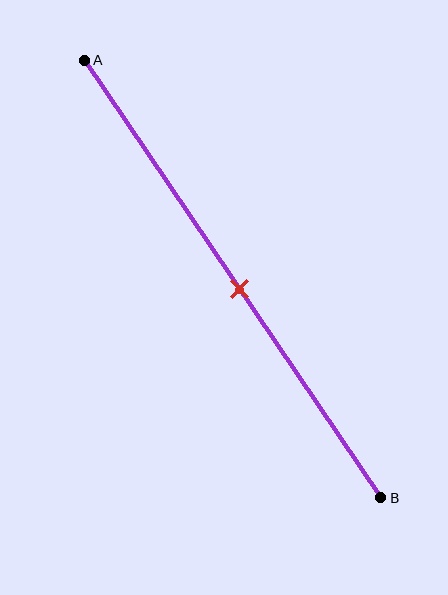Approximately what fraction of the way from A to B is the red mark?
The red mark is approximately 50% of the way from A to B.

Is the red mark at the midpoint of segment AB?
Yes, the mark is approximately at the midpoint.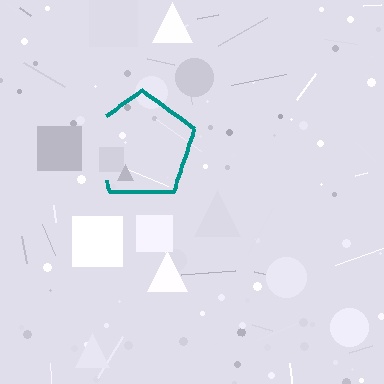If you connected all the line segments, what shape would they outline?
They would outline a pentagon.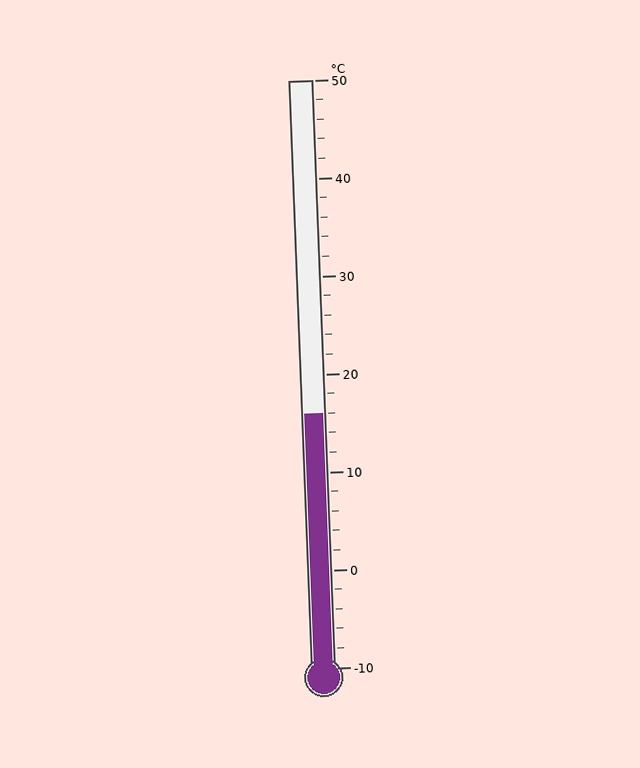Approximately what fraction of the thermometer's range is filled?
The thermometer is filled to approximately 45% of its range.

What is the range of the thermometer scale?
The thermometer scale ranges from -10°C to 50°C.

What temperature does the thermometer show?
The thermometer shows approximately 16°C.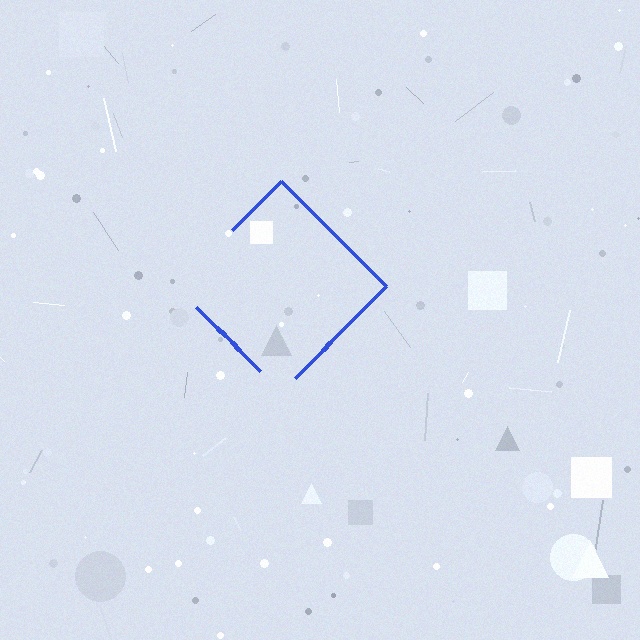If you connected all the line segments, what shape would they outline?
They would outline a diamond.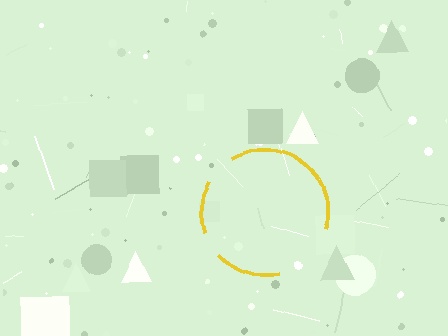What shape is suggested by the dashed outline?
The dashed outline suggests a circle.